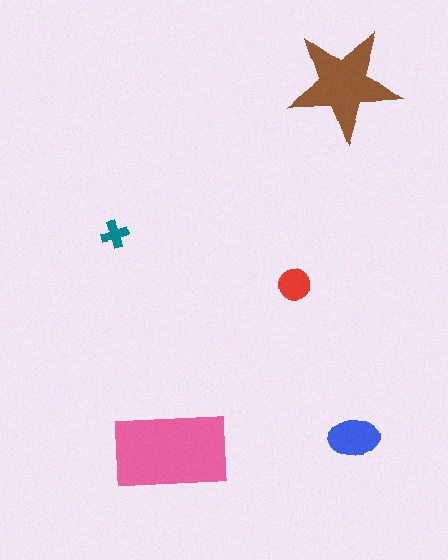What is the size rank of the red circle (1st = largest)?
4th.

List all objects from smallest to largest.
The teal cross, the red circle, the blue ellipse, the brown star, the pink rectangle.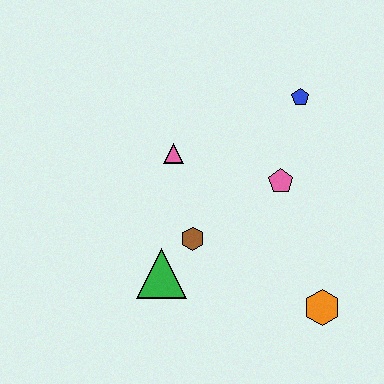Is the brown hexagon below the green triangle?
No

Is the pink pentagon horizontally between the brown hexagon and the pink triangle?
No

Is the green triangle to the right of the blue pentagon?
No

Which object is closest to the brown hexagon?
The green triangle is closest to the brown hexagon.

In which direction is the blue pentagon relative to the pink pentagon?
The blue pentagon is above the pink pentagon.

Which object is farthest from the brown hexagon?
The blue pentagon is farthest from the brown hexagon.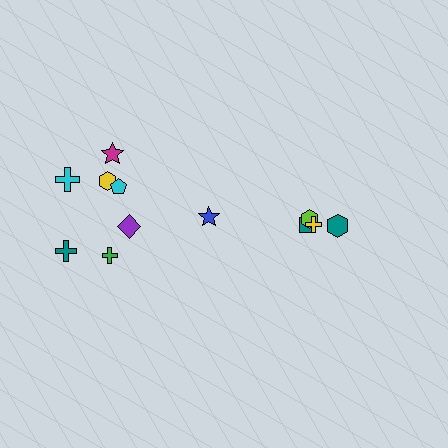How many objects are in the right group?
There are 4 objects.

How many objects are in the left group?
There are 8 objects.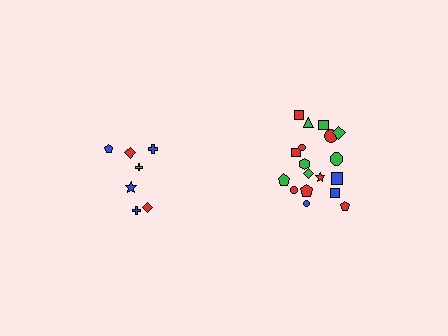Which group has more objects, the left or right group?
The right group.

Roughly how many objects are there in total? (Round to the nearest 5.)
Roughly 25 objects in total.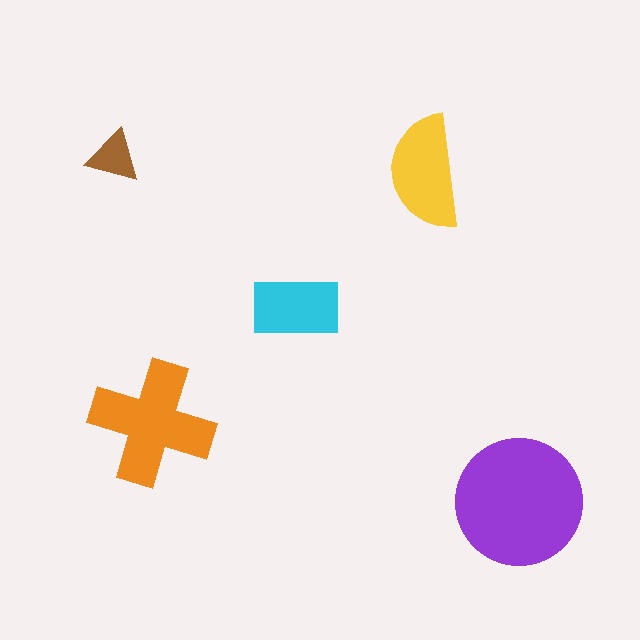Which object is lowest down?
The purple circle is bottommost.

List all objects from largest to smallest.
The purple circle, the orange cross, the yellow semicircle, the cyan rectangle, the brown triangle.